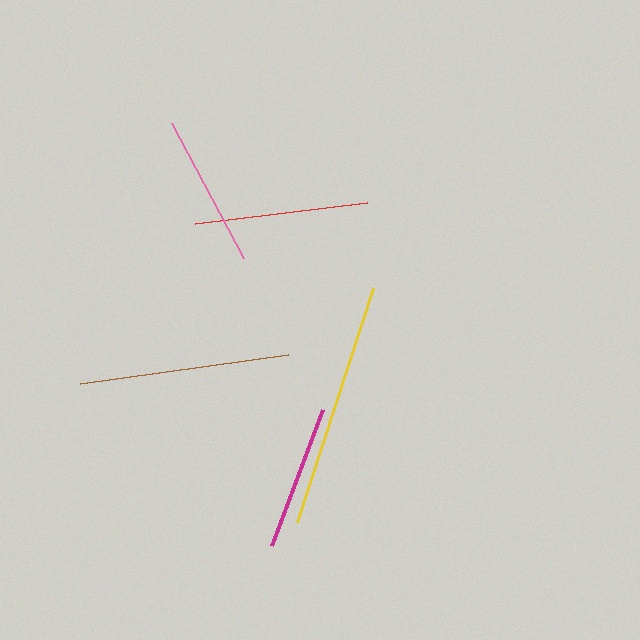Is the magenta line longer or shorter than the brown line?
The brown line is longer than the magenta line.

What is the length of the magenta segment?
The magenta segment is approximately 146 pixels long.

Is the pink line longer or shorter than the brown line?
The brown line is longer than the pink line.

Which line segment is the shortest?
The magenta line is the shortest at approximately 146 pixels.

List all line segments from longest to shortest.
From longest to shortest: yellow, brown, red, pink, magenta.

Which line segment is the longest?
The yellow line is the longest at approximately 247 pixels.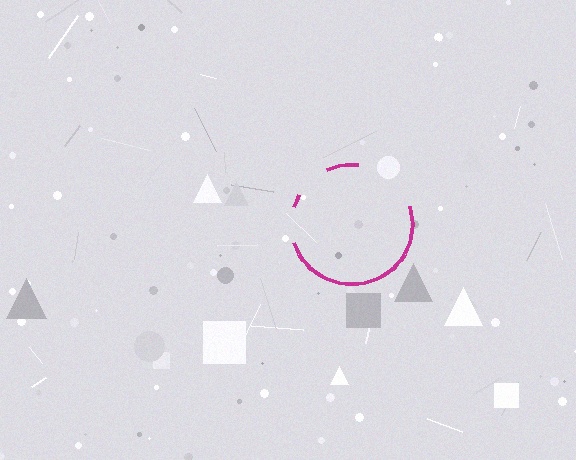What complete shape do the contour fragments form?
The contour fragments form a circle.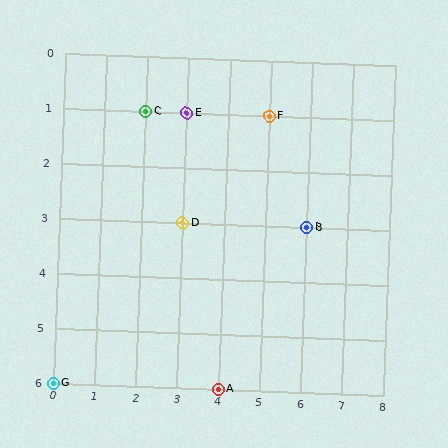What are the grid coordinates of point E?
Point E is at grid coordinates (3, 1).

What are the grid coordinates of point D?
Point D is at grid coordinates (3, 3).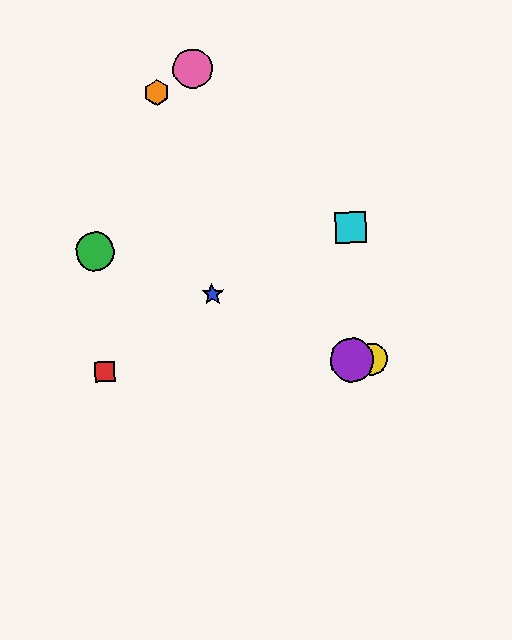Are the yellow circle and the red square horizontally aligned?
Yes, both are at y≈359.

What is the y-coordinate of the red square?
The red square is at y≈372.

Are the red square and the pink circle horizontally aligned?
No, the red square is at y≈372 and the pink circle is at y≈69.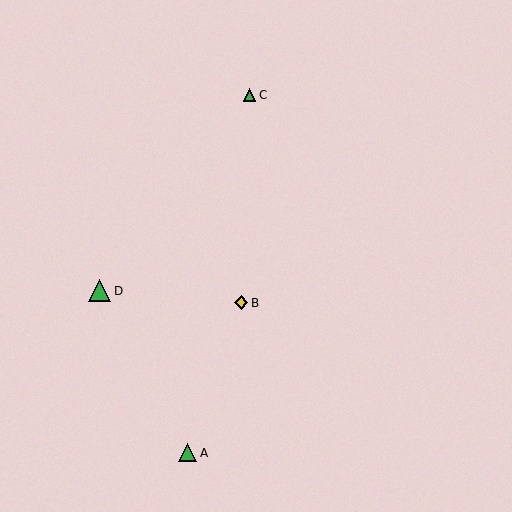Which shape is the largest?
The green triangle (labeled D) is the largest.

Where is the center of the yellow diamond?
The center of the yellow diamond is at (241, 303).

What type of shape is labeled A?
Shape A is a green triangle.